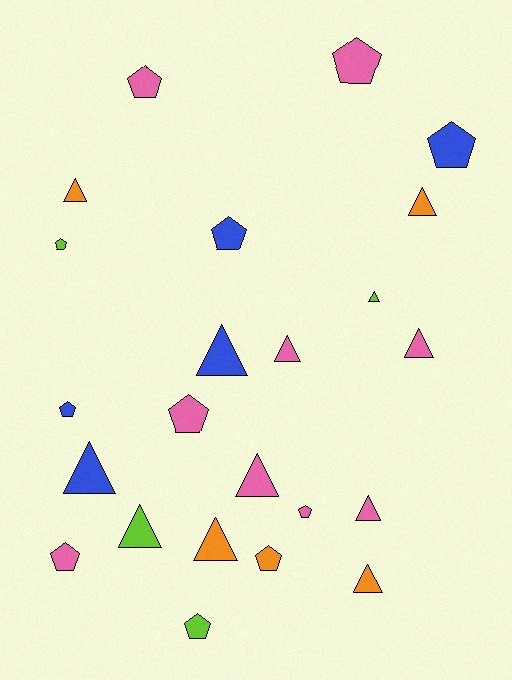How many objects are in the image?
There are 23 objects.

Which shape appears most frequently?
Triangle, with 12 objects.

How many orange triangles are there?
There are 4 orange triangles.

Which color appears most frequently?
Pink, with 9 objects.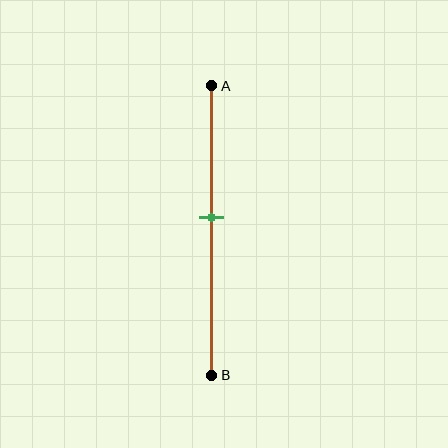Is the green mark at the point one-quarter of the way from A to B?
No, the mark is at about 45% from A, not at the 25% one-quarter point.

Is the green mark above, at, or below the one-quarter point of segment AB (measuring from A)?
The green mark is below the one-quarter point of segment AB.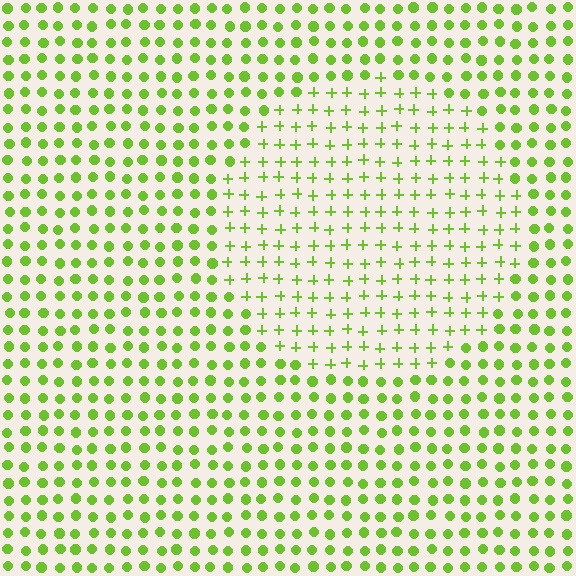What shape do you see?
I see a circle.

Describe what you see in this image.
The image is filled with small lime elements arranged in a uniform grid. A circle-shaped region contains plus signs, while the surrounding area contains circles. The boundary is defined purely by the change in element shape.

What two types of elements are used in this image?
The image uses plus signs inside the circle region and circles outside it.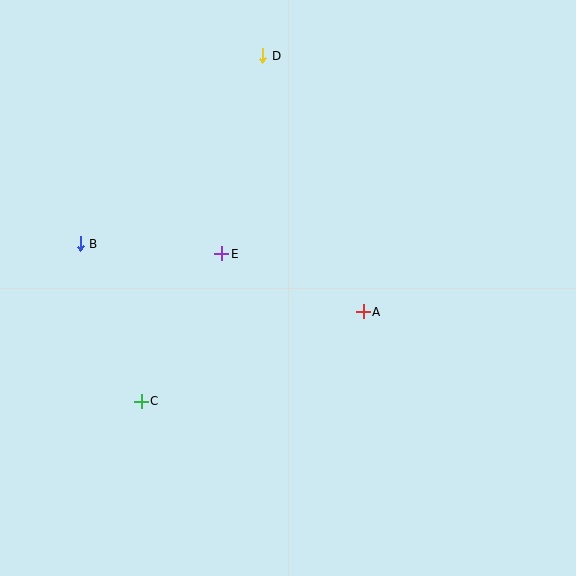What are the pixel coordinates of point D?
Point D is at (263, 56).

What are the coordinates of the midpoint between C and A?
The midpoint between C and A is at (252, 357).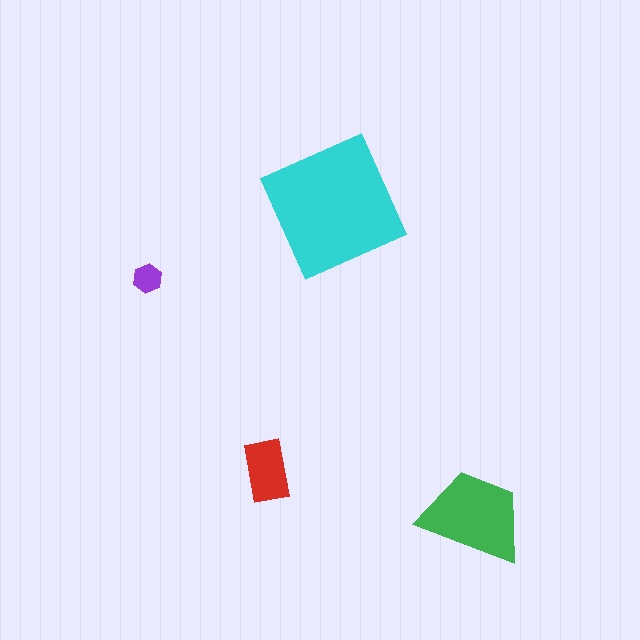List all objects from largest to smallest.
The cyan square, the green trapezoid, the red rectangle, the purple hexagon.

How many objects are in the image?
There are 4 objects in the image.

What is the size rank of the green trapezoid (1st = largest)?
2nd.